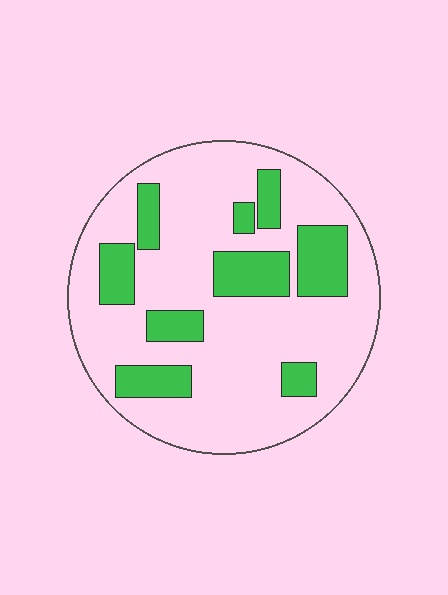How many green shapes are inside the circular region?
9.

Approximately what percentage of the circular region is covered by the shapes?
Approximately 25%.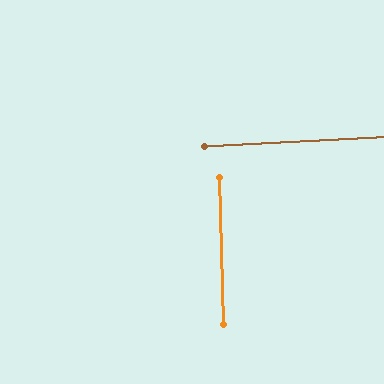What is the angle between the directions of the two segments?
Approximately 89 degrees.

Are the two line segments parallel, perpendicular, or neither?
Perpendicular — they meet at approximately 89°.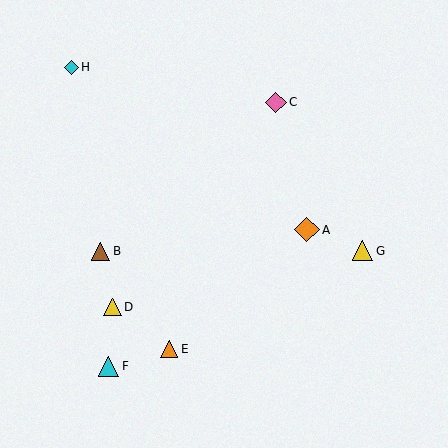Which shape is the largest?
The orange diamond (labeled A) is the largest.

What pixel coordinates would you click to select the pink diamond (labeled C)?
Click at (276, 103) to select the pink diamond C.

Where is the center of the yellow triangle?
The center of the yellow triangle is at (362, 251).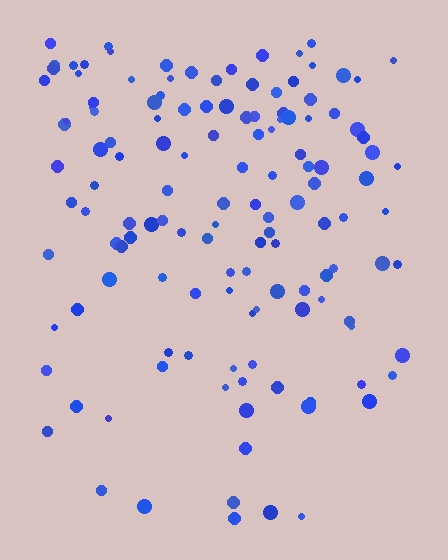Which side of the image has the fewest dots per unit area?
The bottom.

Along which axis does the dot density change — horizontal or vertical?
Vertical.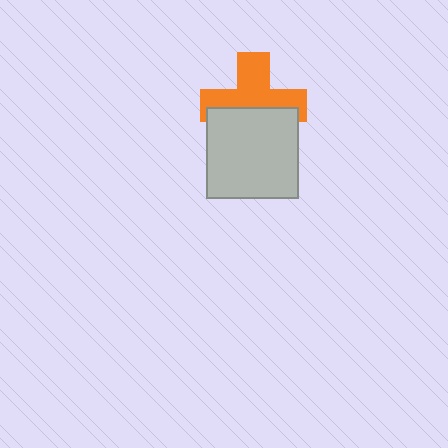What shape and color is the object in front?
The object in front is a light gray square.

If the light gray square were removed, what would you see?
You would see the complete orange cross.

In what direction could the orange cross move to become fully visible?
The orange cross could move up. That would shift it out from behind the light gray square entirely.